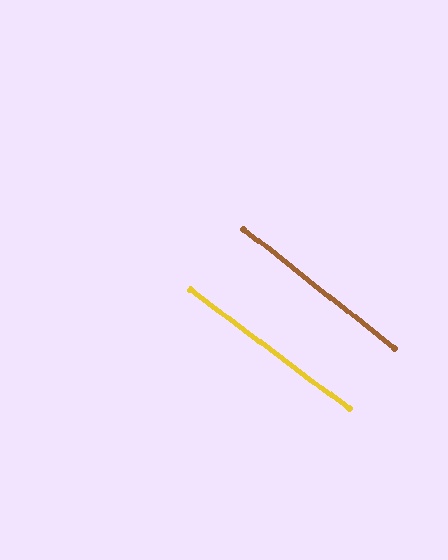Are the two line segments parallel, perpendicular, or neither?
Parallel — their directions differ by only 1.2°.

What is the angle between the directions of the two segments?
Approximately 1 degree.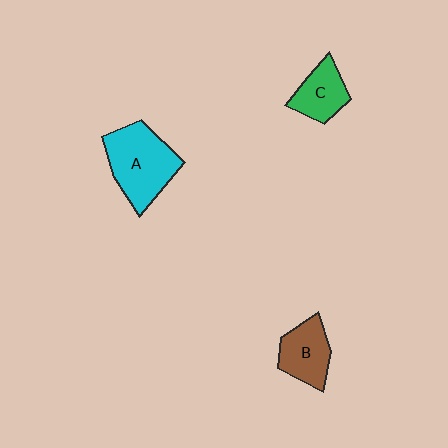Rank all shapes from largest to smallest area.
From largest to smallest: A (cyan), B (brown), C (green).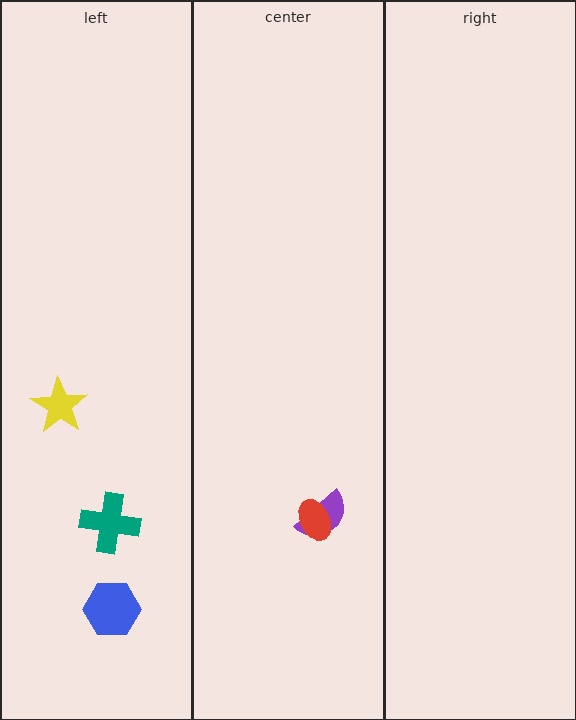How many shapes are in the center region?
2.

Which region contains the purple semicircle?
The center region.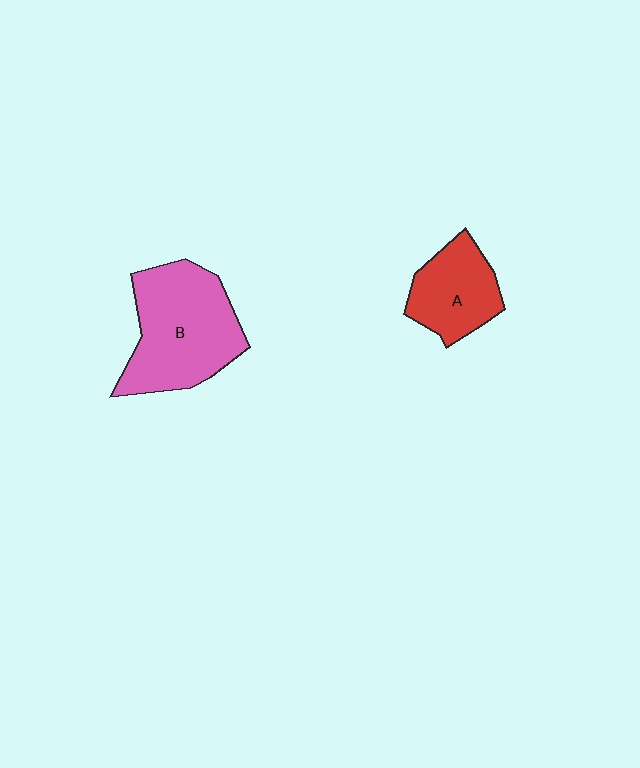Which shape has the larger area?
Shape B (pink).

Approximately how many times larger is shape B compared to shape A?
Approximately 1.7 times.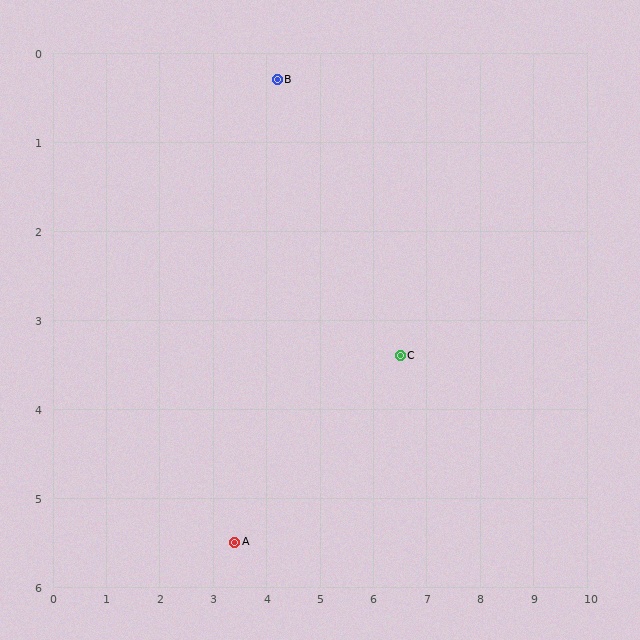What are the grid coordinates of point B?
Point B is at approximately (4.2, 0.3).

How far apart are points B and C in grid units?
Points B and C are about 3.9 grid units apart.